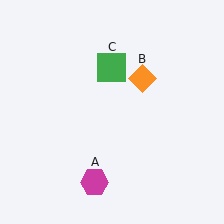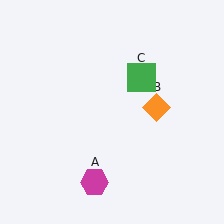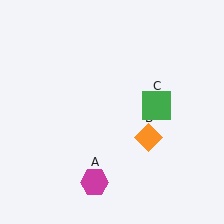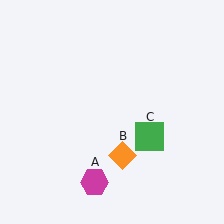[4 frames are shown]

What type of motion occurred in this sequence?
The orange diamond (object B), green square (object C) rotated clockwise around the center of the scene.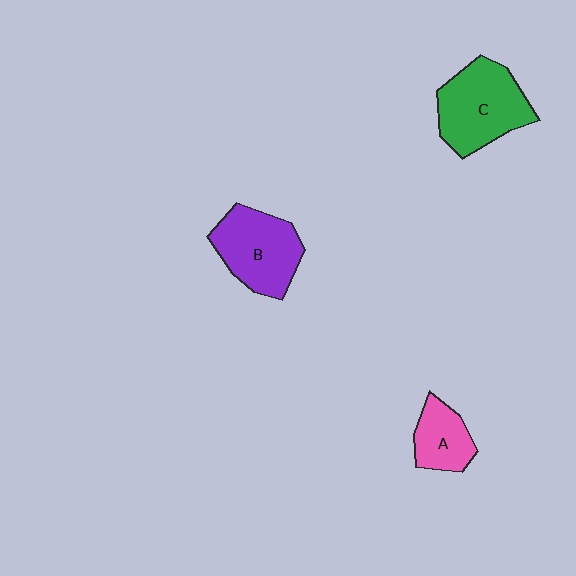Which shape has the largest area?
Shape C (green).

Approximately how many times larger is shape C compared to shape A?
Approximately 1.9 times.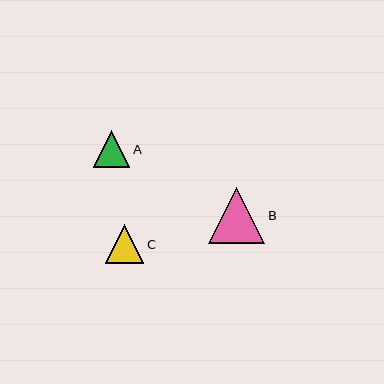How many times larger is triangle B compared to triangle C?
Triangle B is approximately 1.5 times the size of triangle C.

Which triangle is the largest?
Triangle B is the largest with a size of approximately 57 pixels.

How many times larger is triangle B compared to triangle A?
Triangle B is approximately 1.5 times the size of triangle A.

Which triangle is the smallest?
Triangle A is the smallest with a size of approximately 37 pixels.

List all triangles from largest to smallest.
From largest to smallest: B, C, A.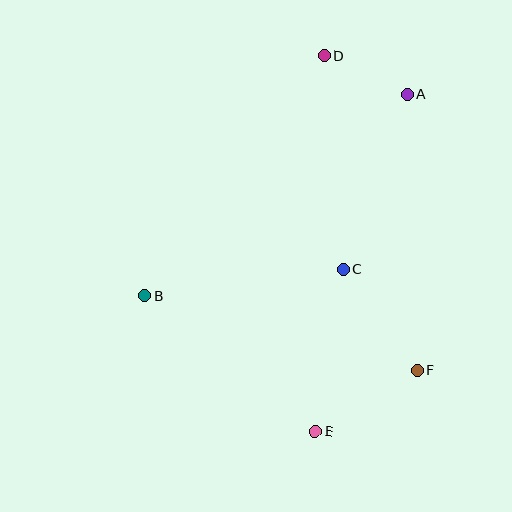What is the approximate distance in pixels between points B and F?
The distance between B and F is approximately 282 pixels.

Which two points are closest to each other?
Points A and D are closest to each other.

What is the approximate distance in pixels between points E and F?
The distance between E and F is approximately 119 pixels.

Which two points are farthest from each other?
Points D and E are farthest from each other.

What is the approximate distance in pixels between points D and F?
The distance between D and F is approximately 329 pixels.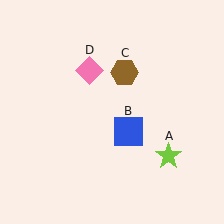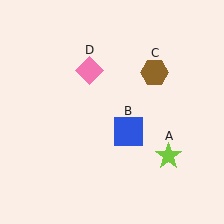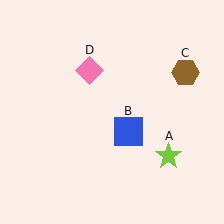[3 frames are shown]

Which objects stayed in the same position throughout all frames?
Lime star (object A) and blue square (object B) and pink diamond (object D) remained stationary.